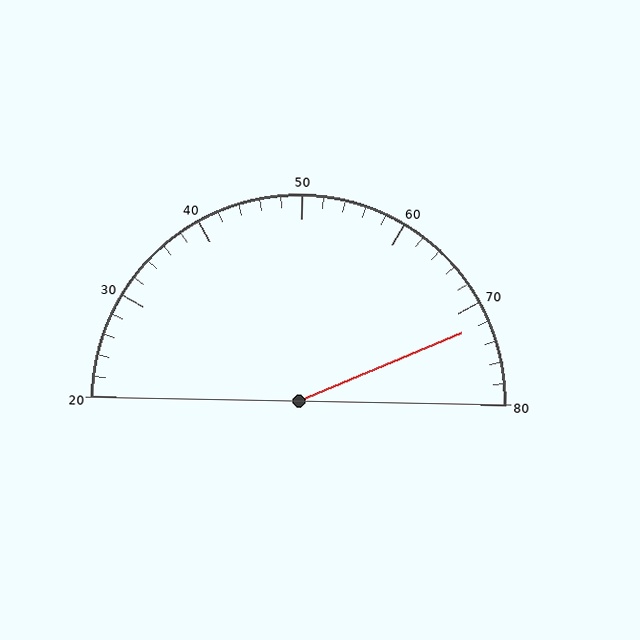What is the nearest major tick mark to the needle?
The nearest major tick mark is 70.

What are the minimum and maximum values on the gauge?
The gauge ranges from 20 to 80.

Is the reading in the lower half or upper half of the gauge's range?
The reading is in the upper half of the range (20 to 80).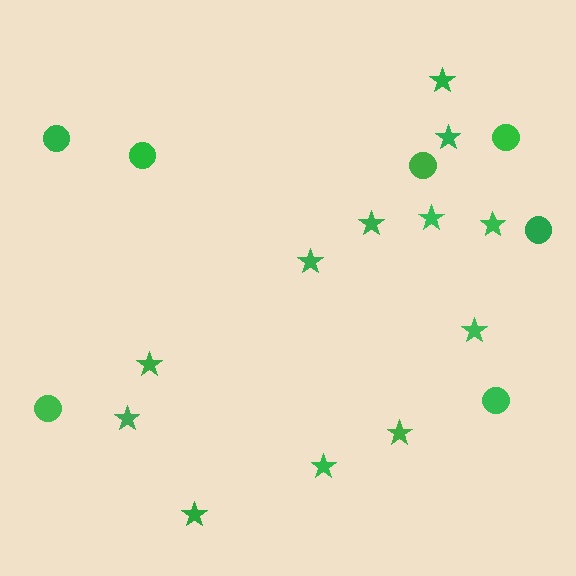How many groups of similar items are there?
There are 2 groups: one group of circles (7) and one group of stars (12).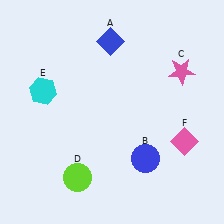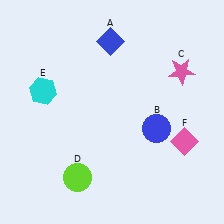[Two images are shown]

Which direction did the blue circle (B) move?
The blue circle (B) moved up.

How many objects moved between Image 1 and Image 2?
1 object moved between the two images.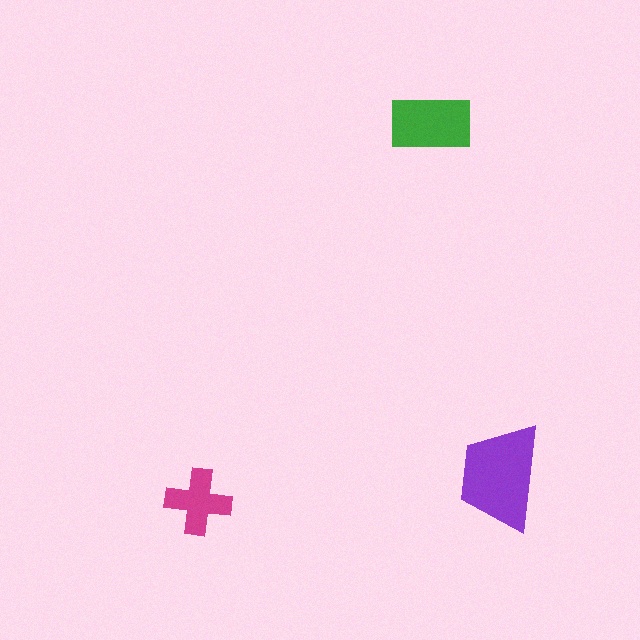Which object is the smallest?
The magenta cross.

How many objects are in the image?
There are 3 objects in the image.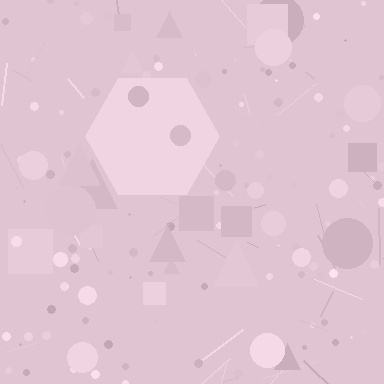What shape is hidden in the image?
A hexagon is hidden in the image.